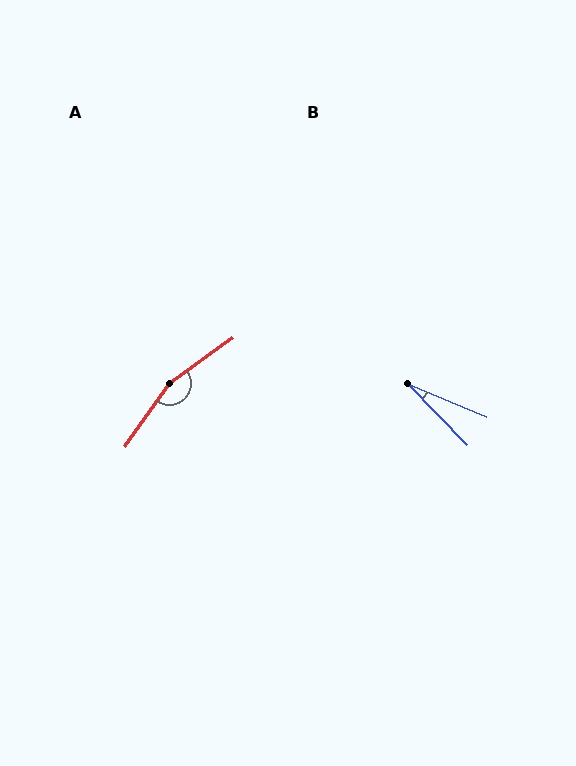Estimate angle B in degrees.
Approximately 23 degrees.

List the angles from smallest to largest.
B (23°), A (160°).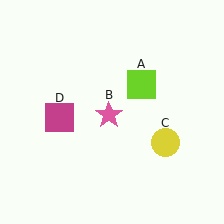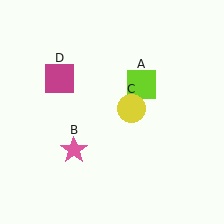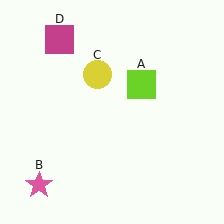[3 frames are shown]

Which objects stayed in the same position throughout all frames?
Lime square (object A) remained stationary.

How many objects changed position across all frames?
3 objects changed position: pink star (object B), yellow circle (object C), magenta square (object D).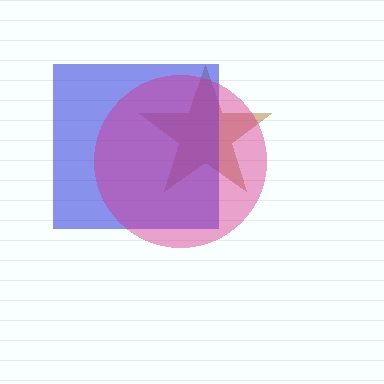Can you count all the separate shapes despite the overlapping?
Yes, there are 3 separate shapes.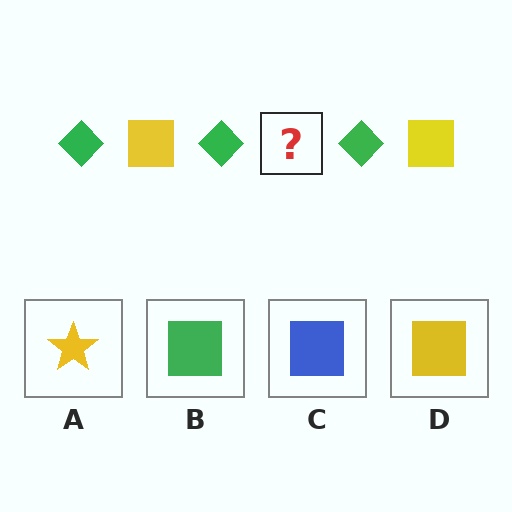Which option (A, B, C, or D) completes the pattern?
D.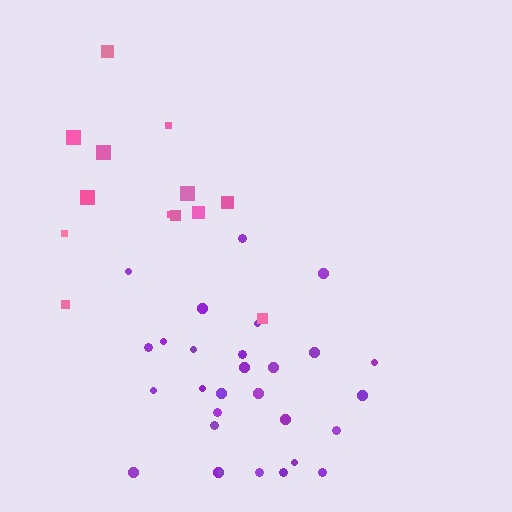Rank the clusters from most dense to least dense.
purple, pink.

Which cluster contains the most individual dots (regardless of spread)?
Purple (30).